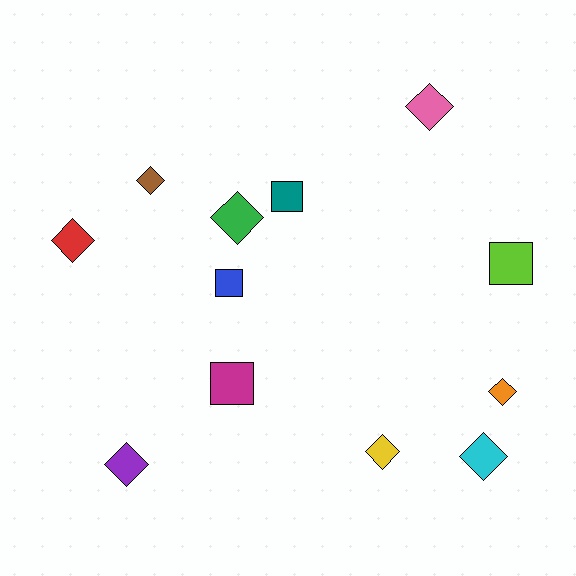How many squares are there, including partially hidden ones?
There are 4 squares.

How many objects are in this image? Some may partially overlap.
There are 12 objects.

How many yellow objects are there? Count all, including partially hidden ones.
There is 1 yellow object.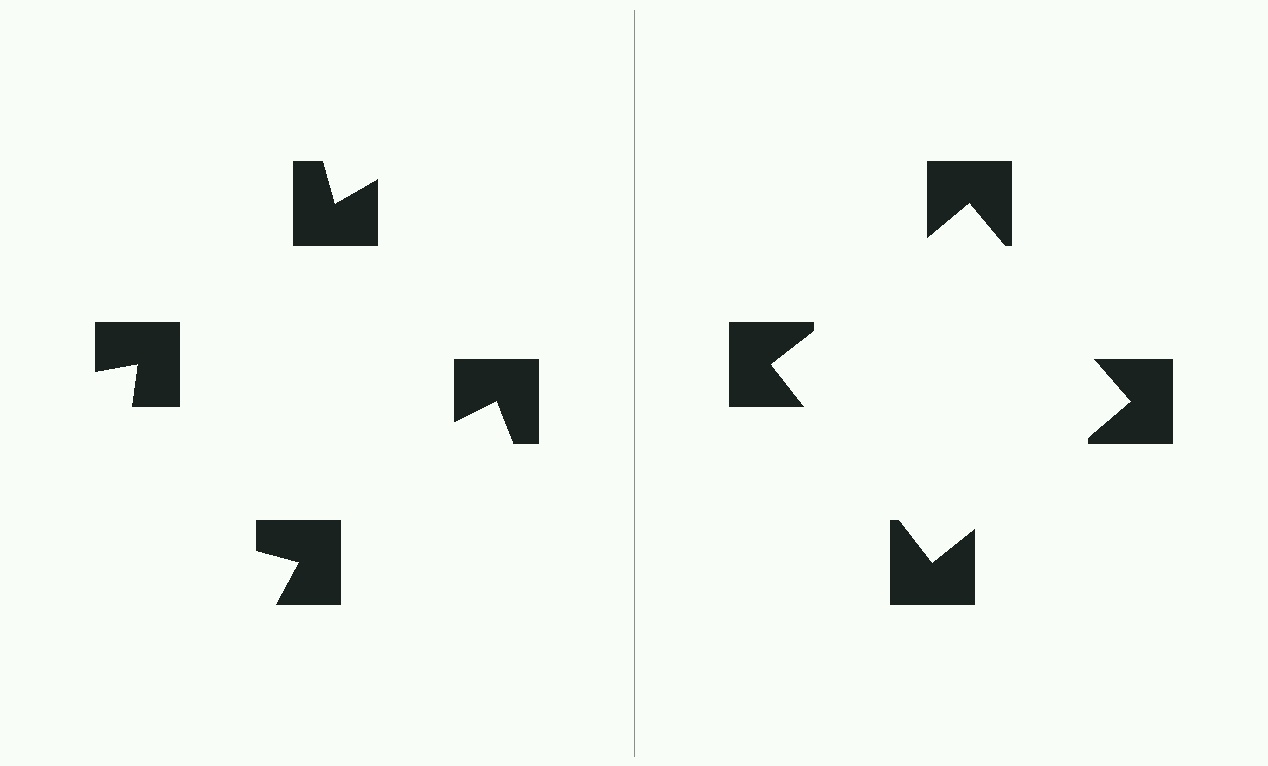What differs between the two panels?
The notched squares are positioned identically on both sides; only the wedge orientations differ. On the right they align to a square; on the left they are misaligned.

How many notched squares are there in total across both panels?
8 — 4 on each side.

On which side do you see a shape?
An illusory square appears on the right side. On the left side the wedge cuts are rotated, so no coherent shape forms.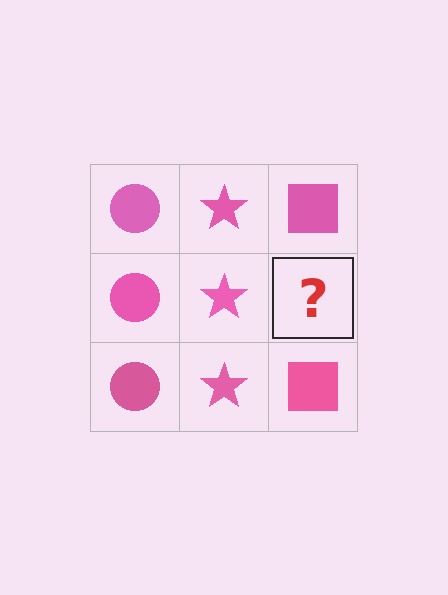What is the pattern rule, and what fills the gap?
The rule is that each column has a consistent shape. The gap should be filled with a pink square.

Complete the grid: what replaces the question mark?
The question mark should be replaced with a pink square.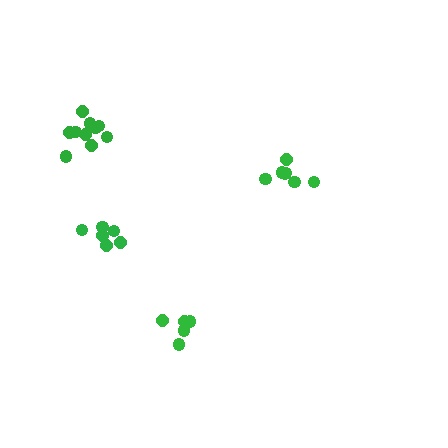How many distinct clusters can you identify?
There are 4 distinct clusters.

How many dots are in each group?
Group 1: 5 dots, Group 2: 10 dots, Group 3: 7 dots, Group 4: 6 dots (28 total).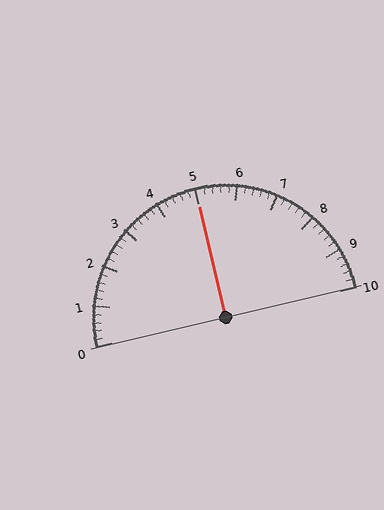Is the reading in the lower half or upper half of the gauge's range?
The reading is in the upper half of the range (0 to 10).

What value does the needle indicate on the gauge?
The needle indicates approximately 5.0.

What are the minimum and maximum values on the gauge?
The gauge ranges from 0 to 10.